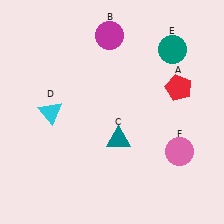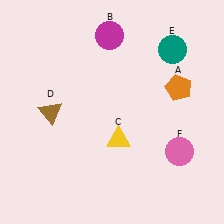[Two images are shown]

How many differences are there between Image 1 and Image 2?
There are 3 differences between the two images.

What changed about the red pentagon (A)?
In Image 1, A is red. In Image 2, it changed to orange.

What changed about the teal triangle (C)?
In Image 1, C is teal. In Image 2, it changed to yellow.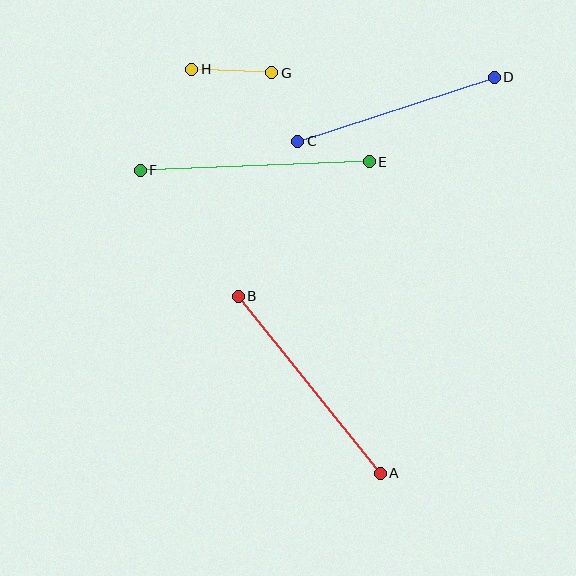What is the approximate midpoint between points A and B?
The midpoint is at approximately (309, 385) pixels.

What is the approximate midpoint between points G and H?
The midpoint is at approximately (232, 71) pixels.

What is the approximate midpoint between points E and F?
The midpoint is at approximately (255, 166) pixels.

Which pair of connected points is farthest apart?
Points E and F are farthest apart.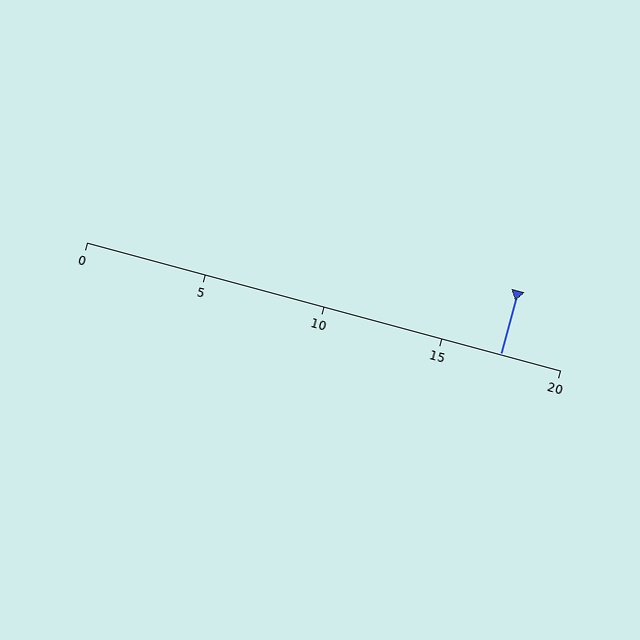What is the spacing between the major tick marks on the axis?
The major ticks are spaced 5 apart.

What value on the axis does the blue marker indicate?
The marker indicates approximately 17.5.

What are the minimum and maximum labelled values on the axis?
The axis runs from 0 to 20.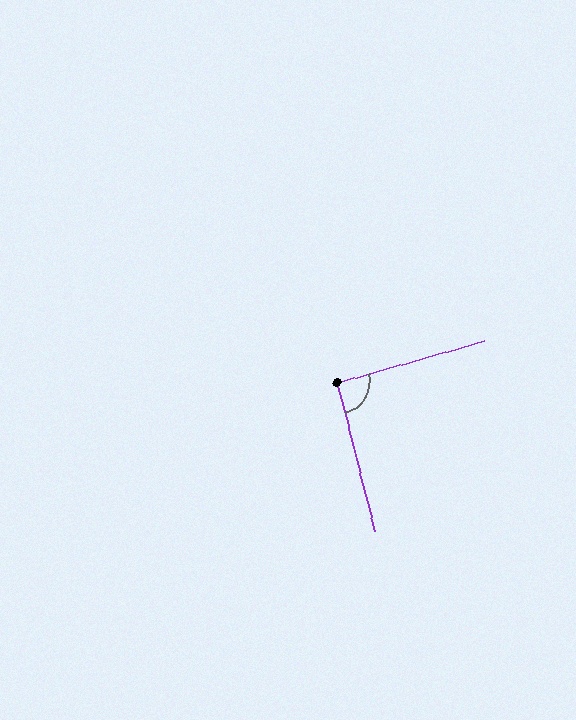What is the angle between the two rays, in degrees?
Approximately 91 degrees.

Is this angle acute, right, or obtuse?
It is approximately a right angle.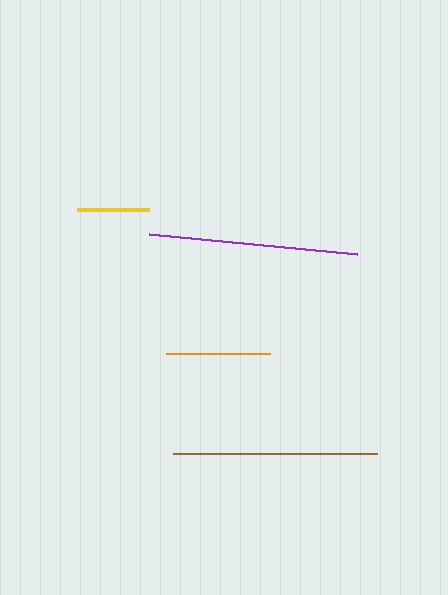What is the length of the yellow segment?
The yellow segment is approximately 72 pixels long.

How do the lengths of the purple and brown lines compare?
The purple and brown lines are approximately the same length.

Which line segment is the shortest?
The yellow line is the shortest at approximately 72 pixels.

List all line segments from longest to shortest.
From longest to shortest: purple, brown, orange, yellow.